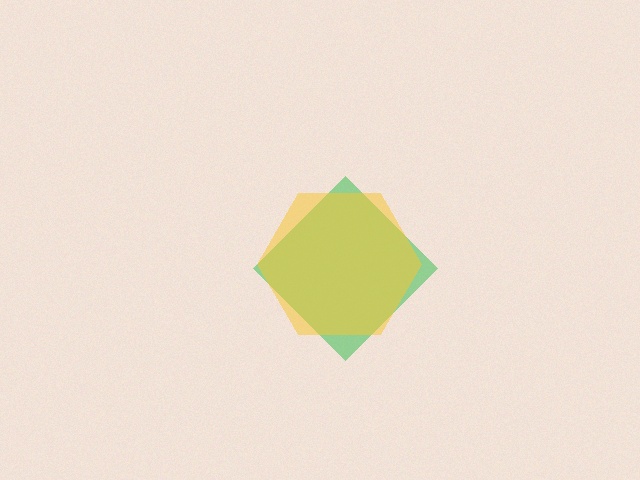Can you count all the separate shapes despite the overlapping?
Yes, there are 2 separate shapes.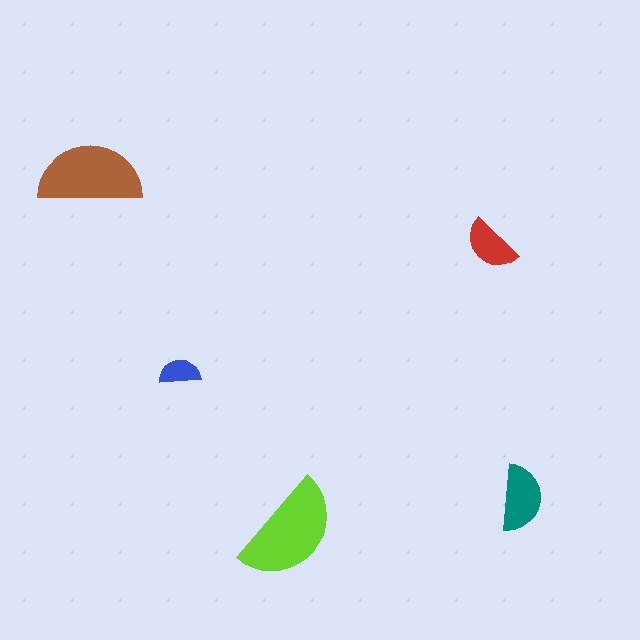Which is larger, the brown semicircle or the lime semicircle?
The lime one.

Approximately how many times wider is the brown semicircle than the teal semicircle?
About 1.5 times wider.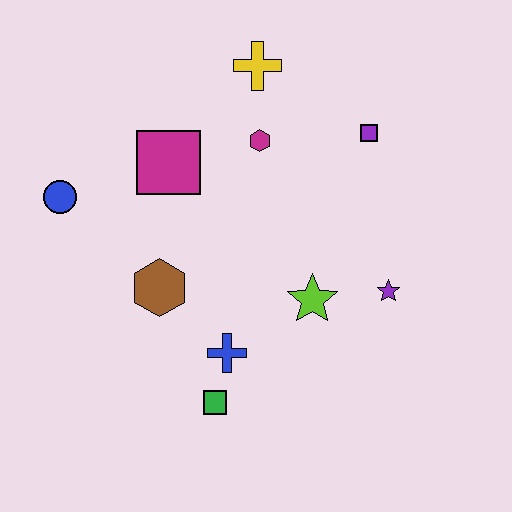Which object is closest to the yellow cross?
The magenta hexagon is closest to the yellow cross.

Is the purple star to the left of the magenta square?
No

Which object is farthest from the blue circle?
The purple star is farthest from the blue circle.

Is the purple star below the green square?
No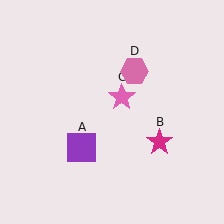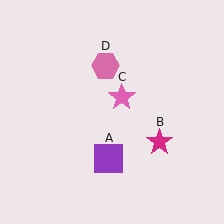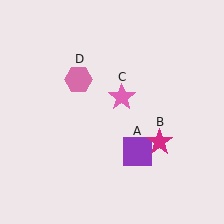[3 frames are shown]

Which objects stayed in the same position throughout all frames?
Magenta star (object B) and pink star (object C) remained stationary.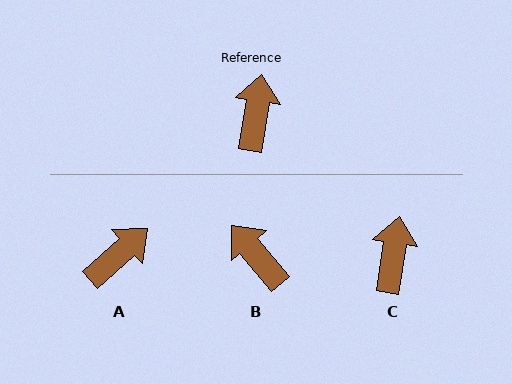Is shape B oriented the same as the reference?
No, it is off by about 49 degrees.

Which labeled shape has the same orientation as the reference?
C.